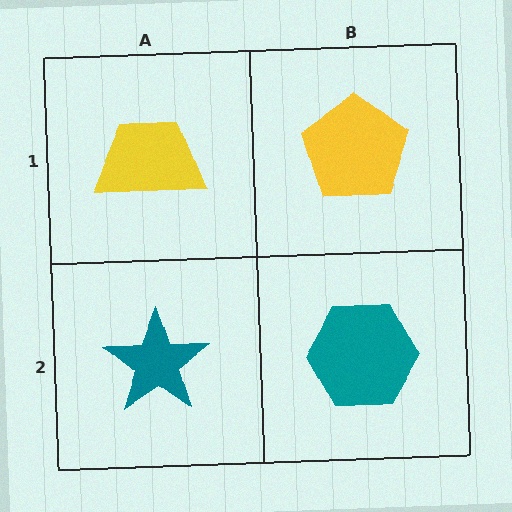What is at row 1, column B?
A yellow pentagon.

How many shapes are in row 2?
2 shapes.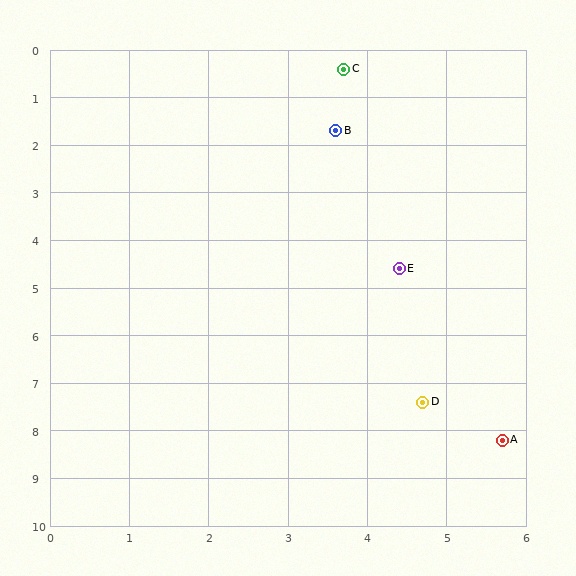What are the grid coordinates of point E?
Point E is at approximately (4.4, 4.6).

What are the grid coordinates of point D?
Point D is at approximately (4.7, 7.4).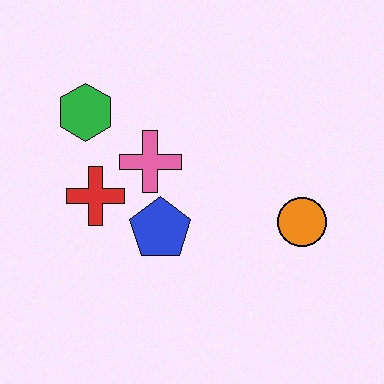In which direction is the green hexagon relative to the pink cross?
The green hexagon is to the left of the pink cross.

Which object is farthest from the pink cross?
The orange circle is farthest from the pink cross.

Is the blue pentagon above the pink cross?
No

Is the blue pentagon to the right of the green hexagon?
Yes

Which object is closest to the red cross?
The pink cross is closest to the red cross.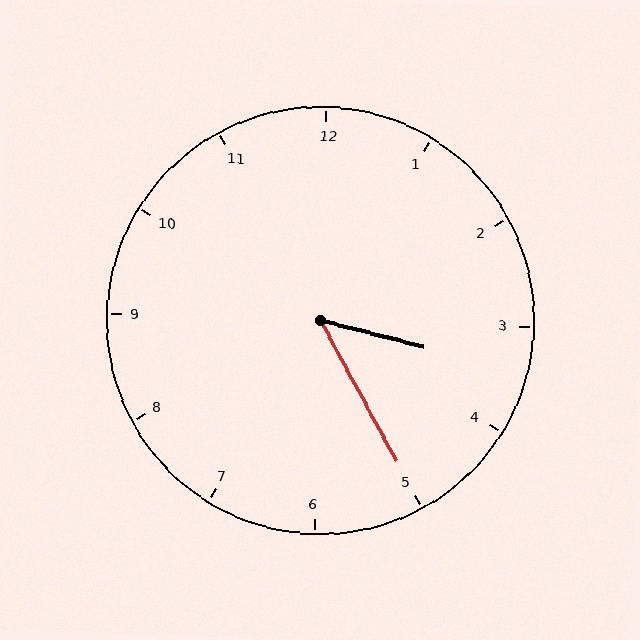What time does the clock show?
3:25.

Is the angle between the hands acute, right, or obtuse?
It is acute.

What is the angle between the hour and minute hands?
Approximately 48 degrees.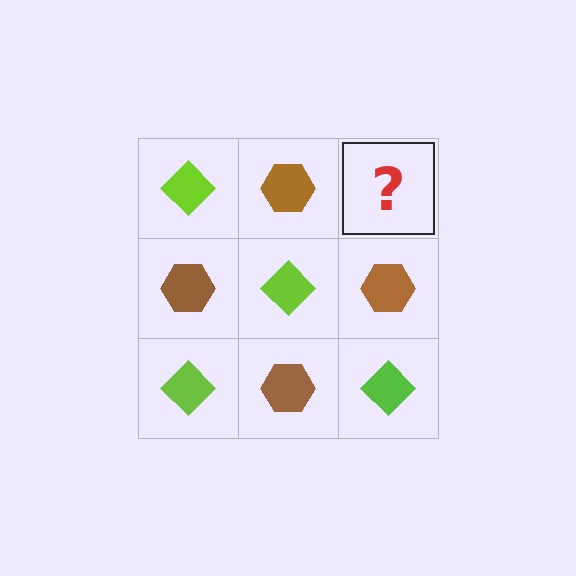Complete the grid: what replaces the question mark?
The question mark should be replaced with a lime diamond.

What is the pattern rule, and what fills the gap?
The rule is that it alternates lime diamond and brown hexagon in a checkerboard pattern. The gap should be filled with a lime diamond.